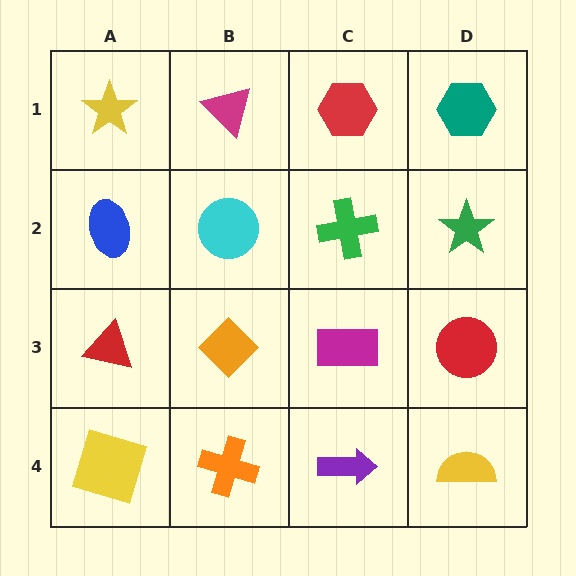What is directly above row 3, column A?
A blue ellipse.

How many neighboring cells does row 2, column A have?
3.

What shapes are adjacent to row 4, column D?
A red circle (row 3, column D), a purple arrow (row 4, column C).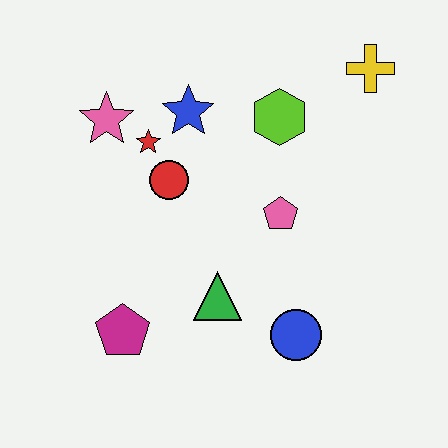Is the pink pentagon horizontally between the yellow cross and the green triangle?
Yes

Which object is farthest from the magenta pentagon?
The yellow cross is farthest from the magenta pentagon.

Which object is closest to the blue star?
The red star is closest to the blue star.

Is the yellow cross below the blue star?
No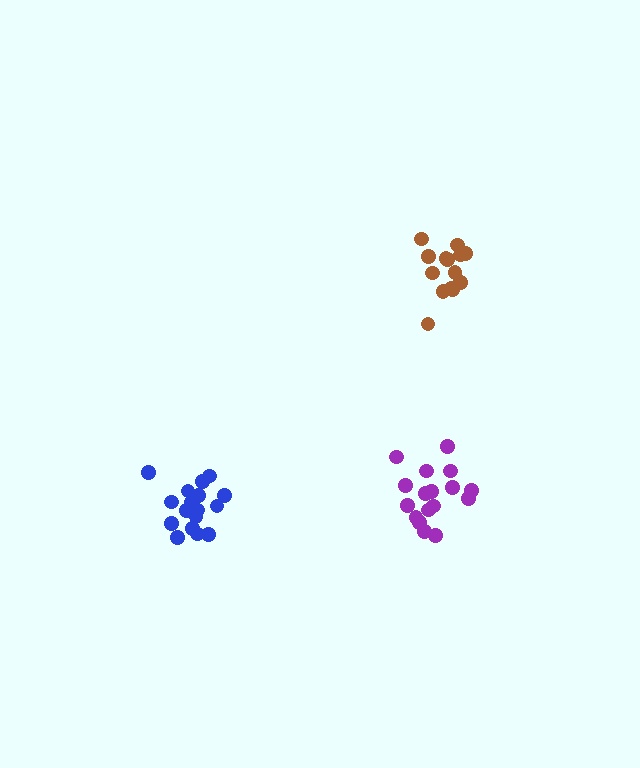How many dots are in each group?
Group 1: 18 dots, Group 2: 15 dots, Group 3: 17 dots (50 total).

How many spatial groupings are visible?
There are 3 spatial groupings.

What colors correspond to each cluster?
The clusters are colored: blue, brown, purple.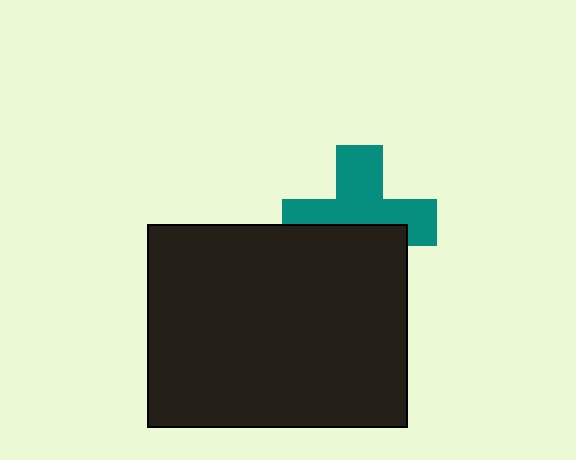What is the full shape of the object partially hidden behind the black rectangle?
The partially hidden object is a teal cross.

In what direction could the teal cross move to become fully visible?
The teal cross could move up. That would shift it out from behind the black rectangle entirely.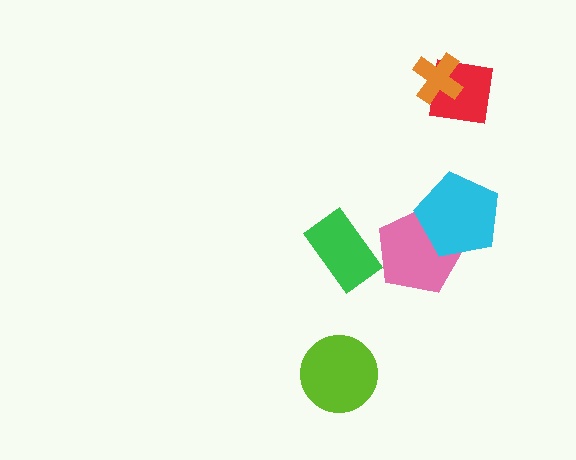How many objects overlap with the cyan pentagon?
1 object overlaps with the cyan pentagon.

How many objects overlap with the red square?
1 object overlaps with the red square.